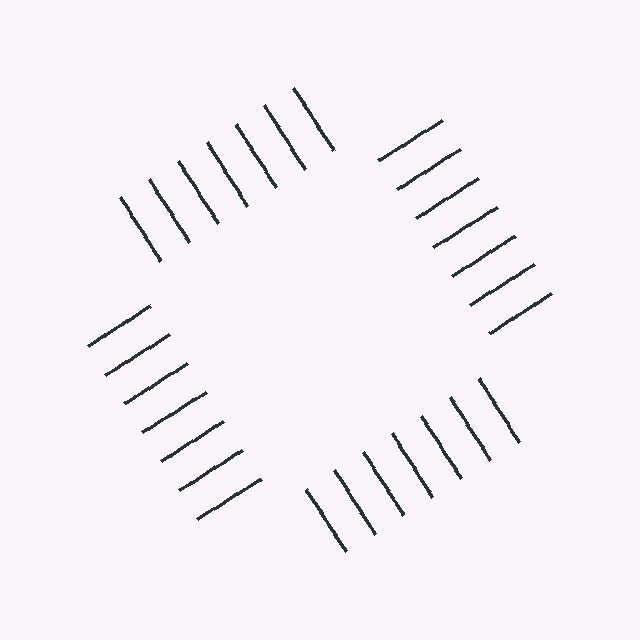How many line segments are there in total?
28 — 7 along each of the 4 edges.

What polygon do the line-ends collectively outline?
An illusory square — the line segments terminate on its edges but no continuous stroke is drawn.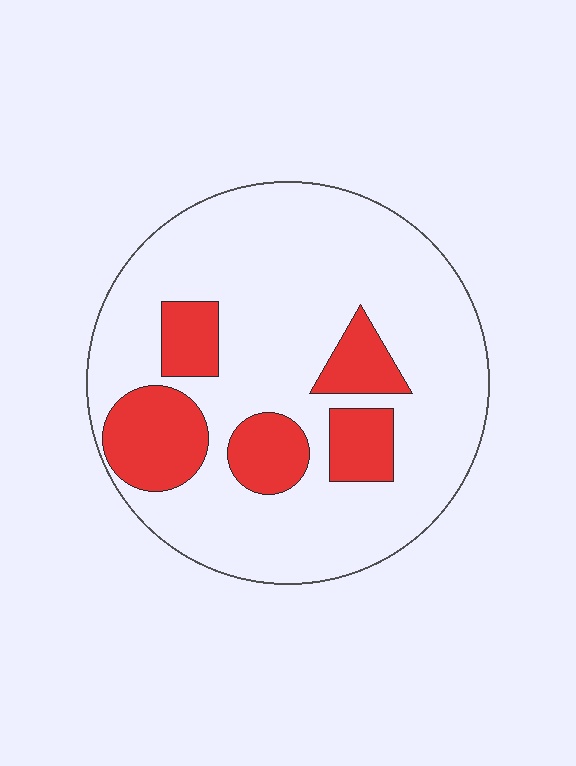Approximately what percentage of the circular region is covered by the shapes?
Approximately 20%.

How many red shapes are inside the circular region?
5.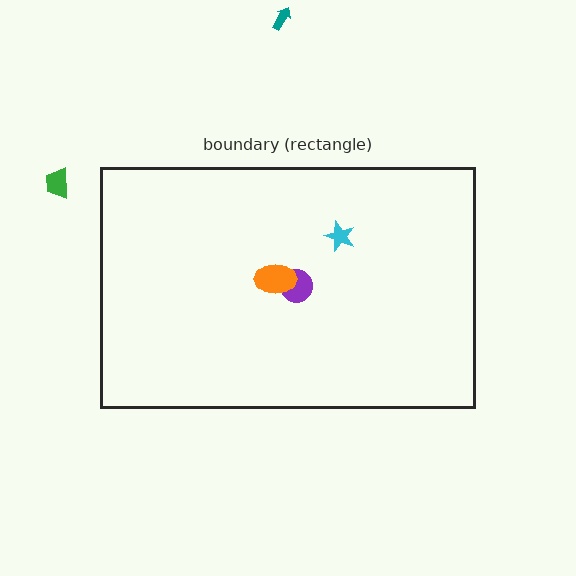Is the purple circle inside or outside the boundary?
Inside.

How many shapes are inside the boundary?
3 inside, 2 outside.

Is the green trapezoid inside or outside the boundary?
Outside.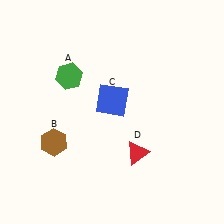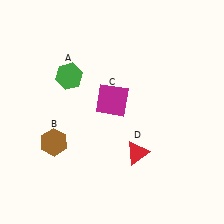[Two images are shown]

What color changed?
The square (C) changed from blue in Image 1 to magenta in Image 2.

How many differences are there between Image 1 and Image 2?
There is 1 difference between the two images.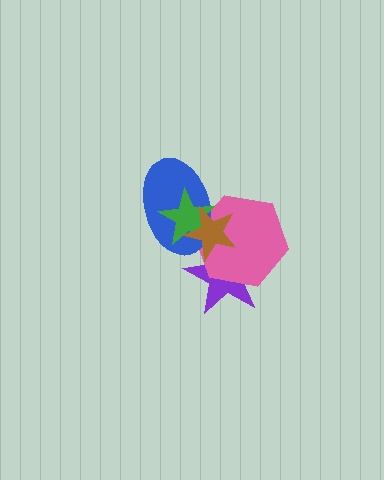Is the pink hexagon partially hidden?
Yes, it is partially covered by another shape.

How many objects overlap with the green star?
3 objects overlap with the green star.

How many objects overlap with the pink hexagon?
4 objects overlap with the pink hexagon.